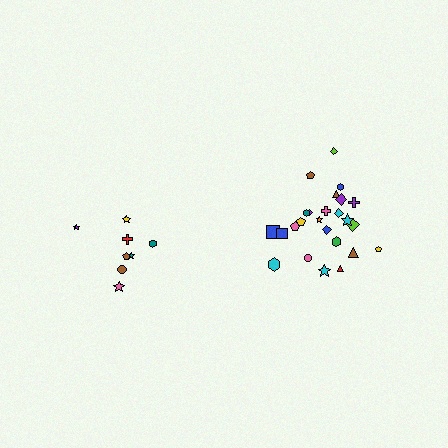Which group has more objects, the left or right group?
The right group.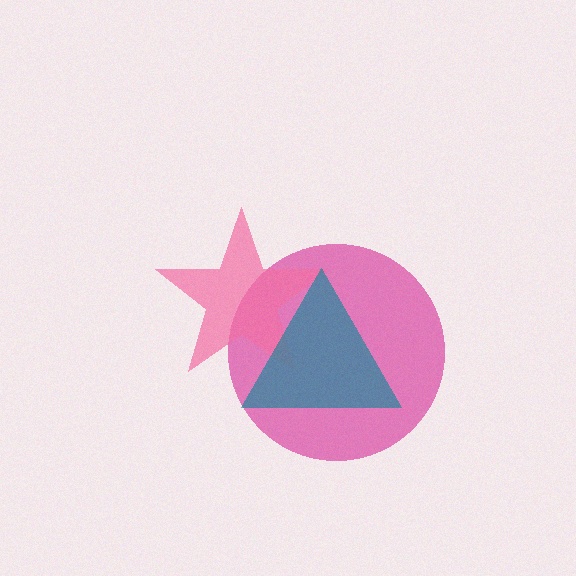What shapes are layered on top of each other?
The layered shapes are: a magenta circle, a pink star, a teal triangle.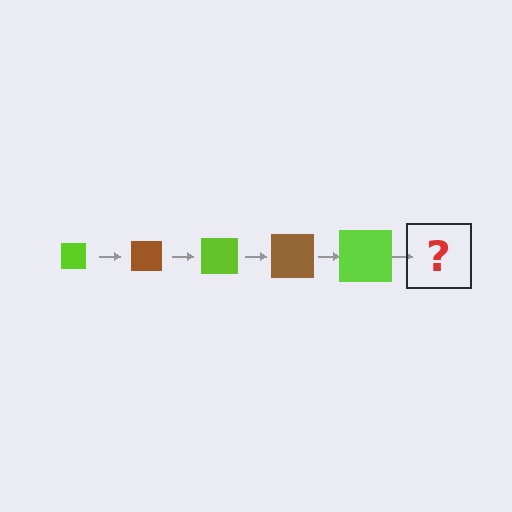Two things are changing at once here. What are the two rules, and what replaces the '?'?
The two rules are that the square grows larger each step and the color cycles through lime and brown. The '?' should be a brown square, larger than the previous one.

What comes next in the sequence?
The next element should be a brown square, larger than the previous one.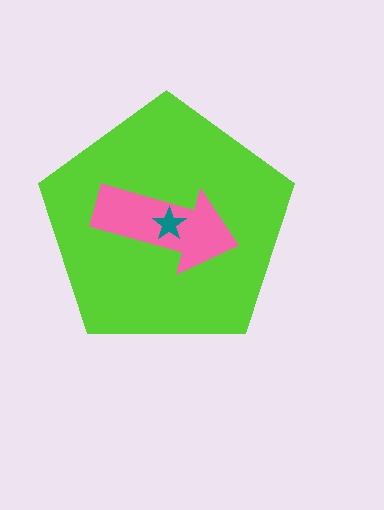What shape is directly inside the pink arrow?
The teal star.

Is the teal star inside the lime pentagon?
Yes.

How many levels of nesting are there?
3.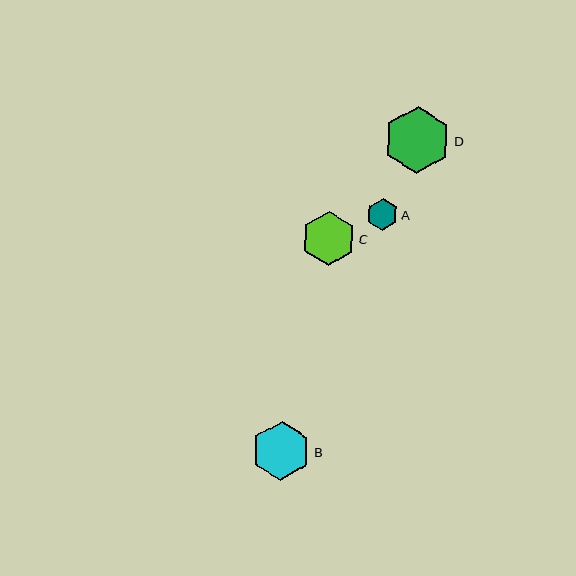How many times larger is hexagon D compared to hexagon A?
Hexagon D is approximately 2.1 times the size of hexagon A.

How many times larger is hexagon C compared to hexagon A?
Hexagon C is approximately 1.7 times the size of hexagon A.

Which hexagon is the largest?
Hexagon D is the largest with a size of approximately 67 pixels.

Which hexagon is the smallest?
Hexagon A is the smallest with a size of approximately 32 pixels.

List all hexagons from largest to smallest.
From largest to smallest: D, B, C, A.